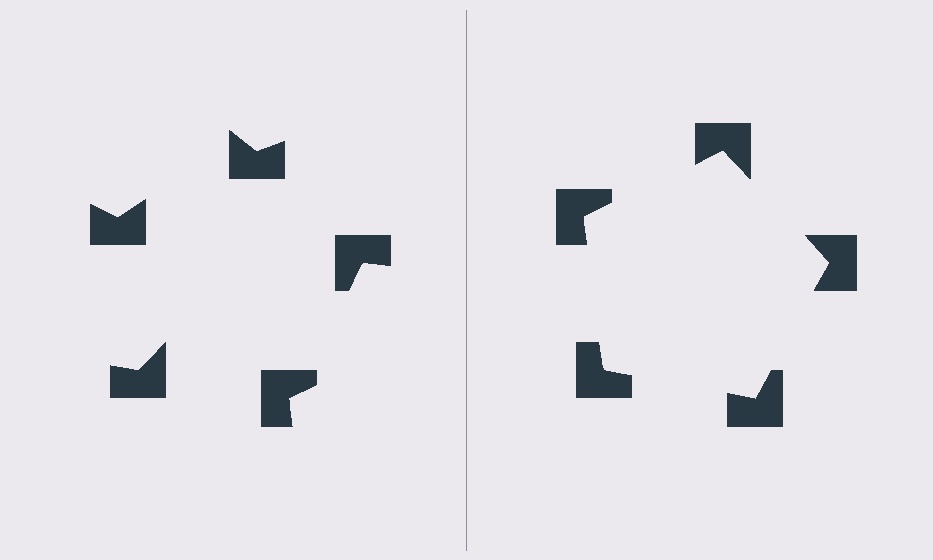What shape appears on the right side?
An illusory pentagon.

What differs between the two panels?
The notched squares are positioned identically on both sides; only the wedge orientations differ. On the right they align to a pentagon; on the left they are misaligned.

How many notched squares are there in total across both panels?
10 — 5 on each side.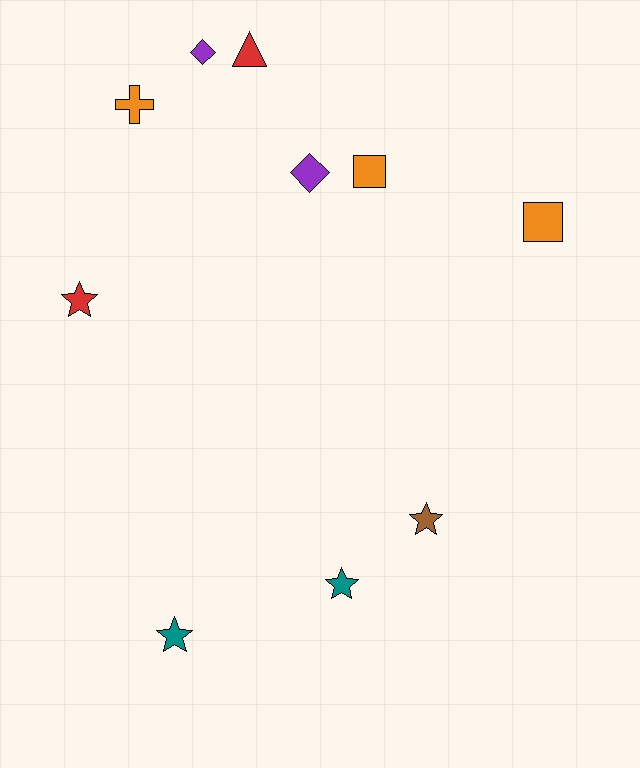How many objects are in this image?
There are 10 objects.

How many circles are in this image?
There are no circles.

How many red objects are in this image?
There are 2 red objects.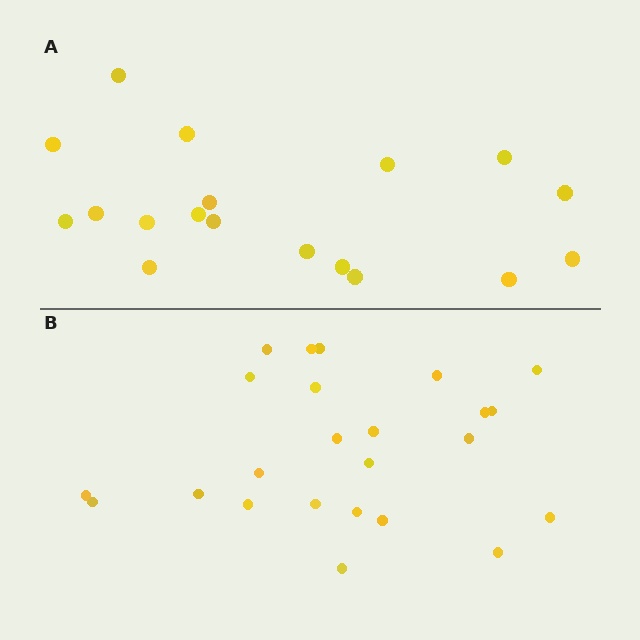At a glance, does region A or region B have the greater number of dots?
Region B (the bottom region) has more dots.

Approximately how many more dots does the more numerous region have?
Region B has about 6 more dots than region A.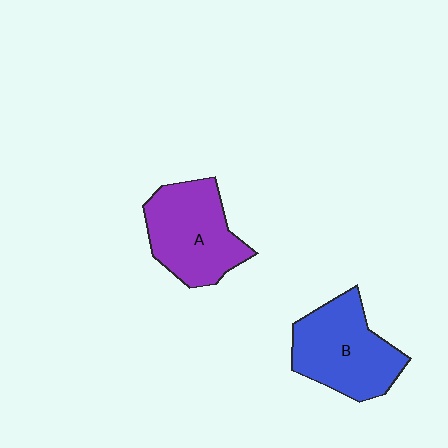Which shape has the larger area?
Shape B (blue).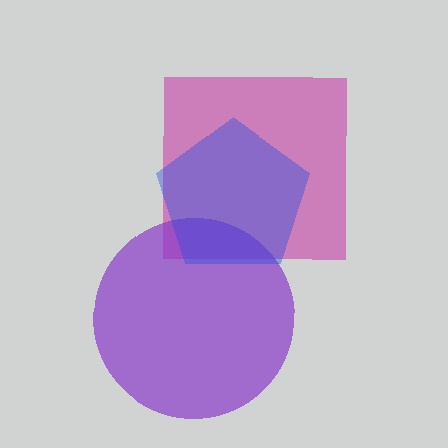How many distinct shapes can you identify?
There are 3 distinct shapes: a magenta square, a purple circle, a blue pentagon.